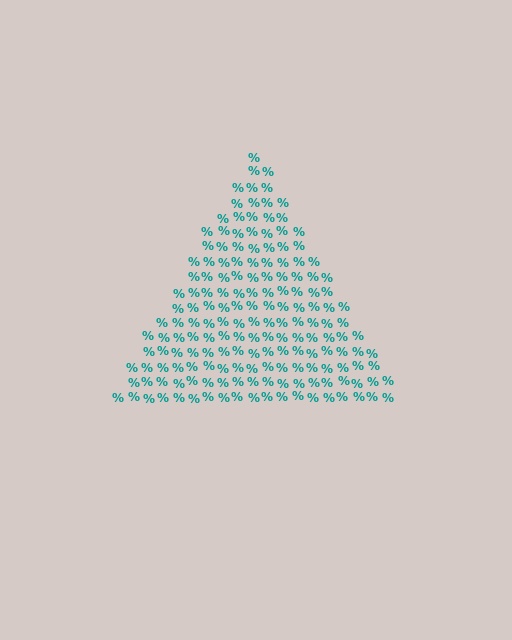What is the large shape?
The large shape is a triangle.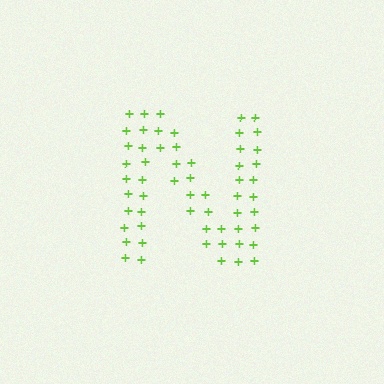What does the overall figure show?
The overall figure shows the letter N.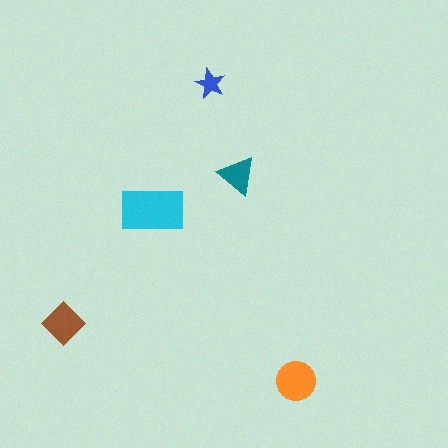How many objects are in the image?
There are 5 objects in the image.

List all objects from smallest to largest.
The blue star, the teal triangle, the brown diamond, the orange circle, the cyan rectangle.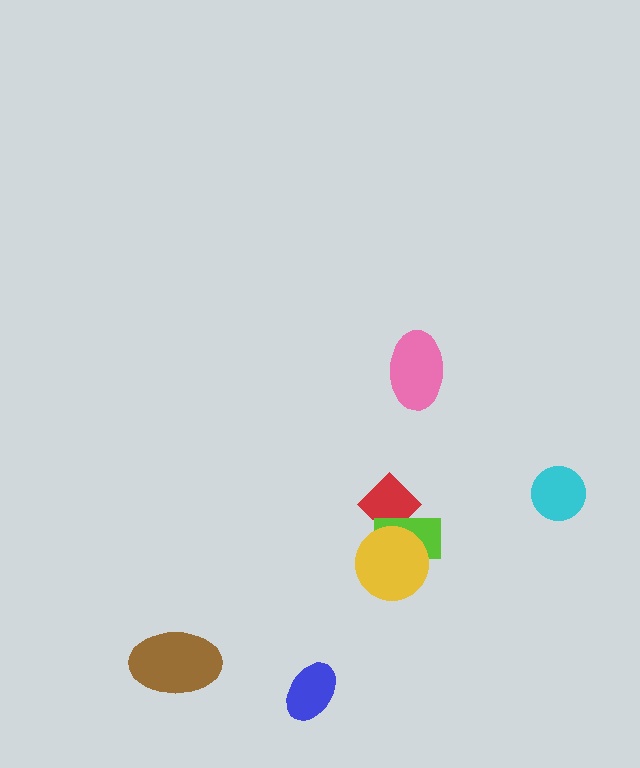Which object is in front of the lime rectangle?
The yellow circle is in front of the lime rectangle.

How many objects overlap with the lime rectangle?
2 objects overlap with the lime rectangle.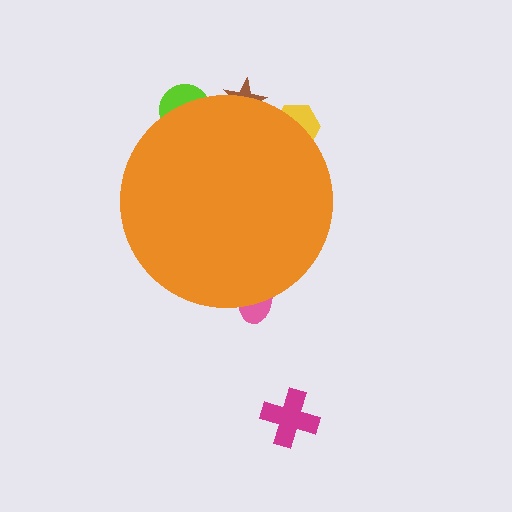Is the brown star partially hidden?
Yes, the brown star is partially hidden behind the orange circle.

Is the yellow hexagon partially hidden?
Yes, the yellow hexagon is partially hidden behind the orange circle.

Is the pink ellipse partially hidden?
Yes, the pink ellipse is partially hidden behind the orange circle.